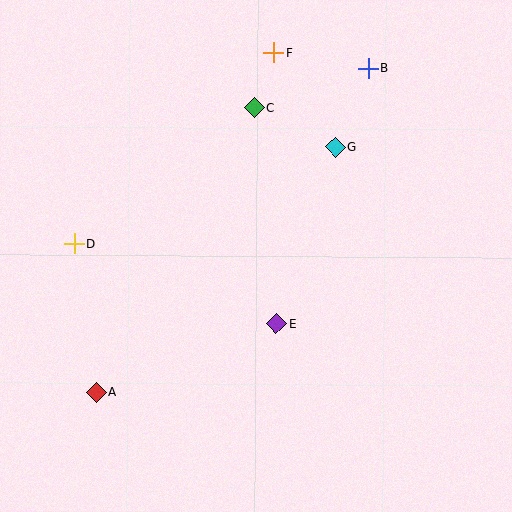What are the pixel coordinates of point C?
Point C is at (254, 108).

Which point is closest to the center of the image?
Point E at (276, 324) is closest to the center.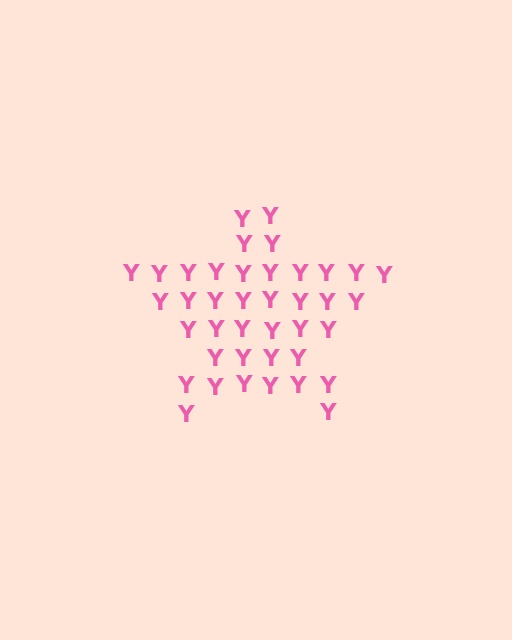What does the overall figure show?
The overall figure shows a star.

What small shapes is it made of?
It is made of small letter Y's.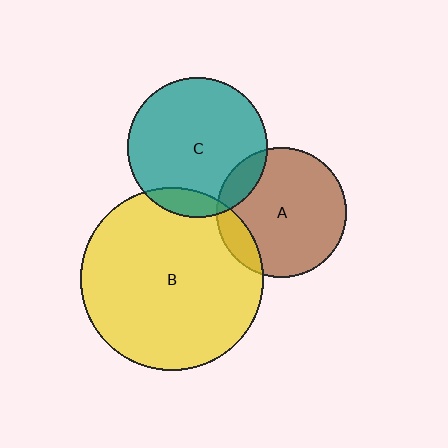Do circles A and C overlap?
Yes.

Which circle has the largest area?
Circle B (yellow).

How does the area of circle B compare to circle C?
Approximately 1.7 times.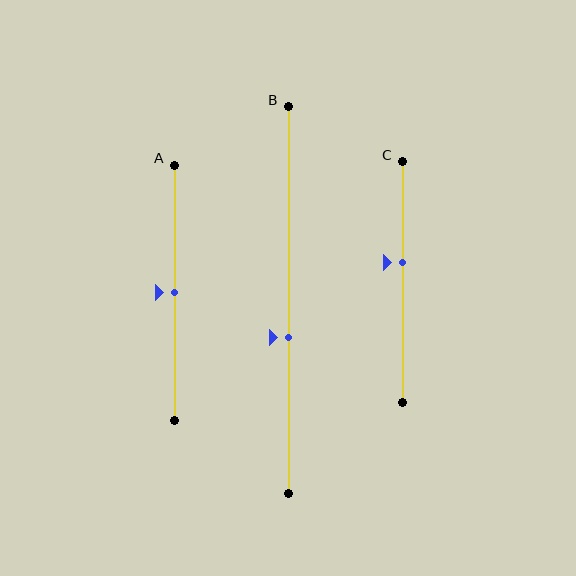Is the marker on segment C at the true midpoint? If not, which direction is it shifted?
No, the marker on segment C is shifted upward by about 8% of the segment length.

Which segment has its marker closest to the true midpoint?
Segment A has its marker closest to the true midpoint.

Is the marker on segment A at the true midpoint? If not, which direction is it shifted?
Yes, the marker on segment A is at the true midpoint.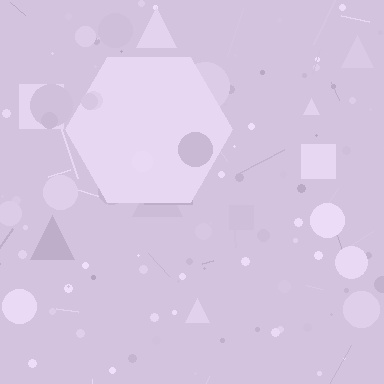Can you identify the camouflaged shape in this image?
The camouflaged shape is a hexagon.